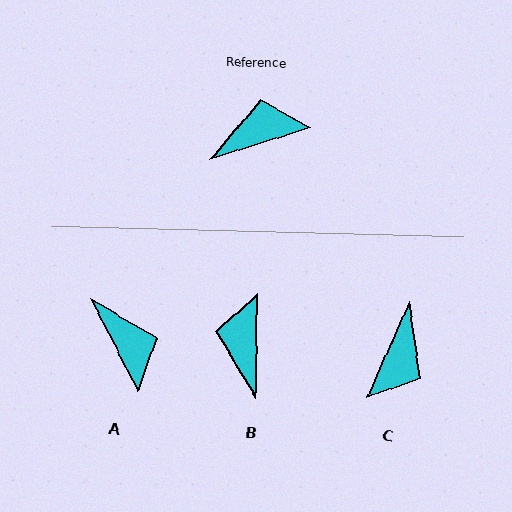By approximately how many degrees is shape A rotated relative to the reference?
Approximately 80 degrees clockwise.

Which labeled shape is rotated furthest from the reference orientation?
C, about 131 degrees away.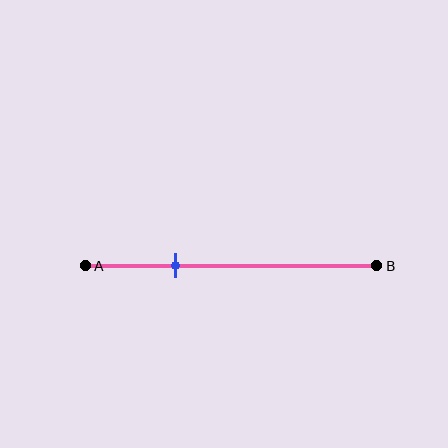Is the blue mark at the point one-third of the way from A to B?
Yes, the mark is approximately at the one-third point.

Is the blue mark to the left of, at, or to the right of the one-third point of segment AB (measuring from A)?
The blue mark is approximately at the one-third point of segment AB.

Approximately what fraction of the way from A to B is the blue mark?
The blue mark is approximately 30% of the way from A to B.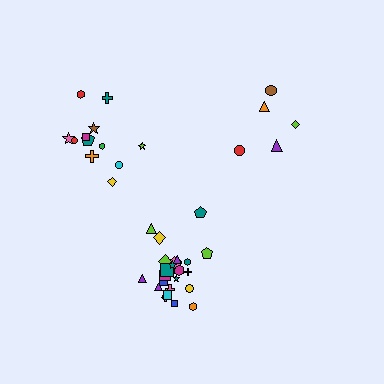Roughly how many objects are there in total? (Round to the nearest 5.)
Roughly 40 objects in total.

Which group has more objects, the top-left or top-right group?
The top-left group.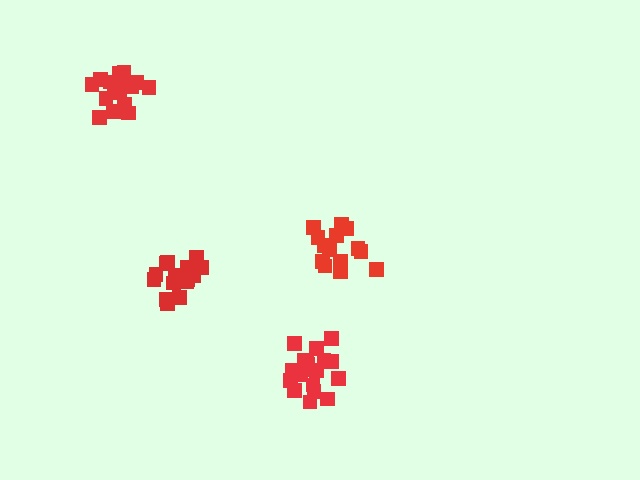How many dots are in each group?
Group 1: 20 dots, Group 2: 17 dots, Group 3: 20 dots, Group 4: 14 dots (71 total).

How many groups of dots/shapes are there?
There are 4 groups.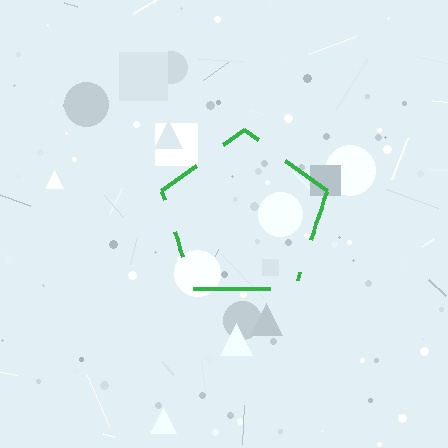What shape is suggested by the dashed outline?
The dashed outline suggests a pentagon.